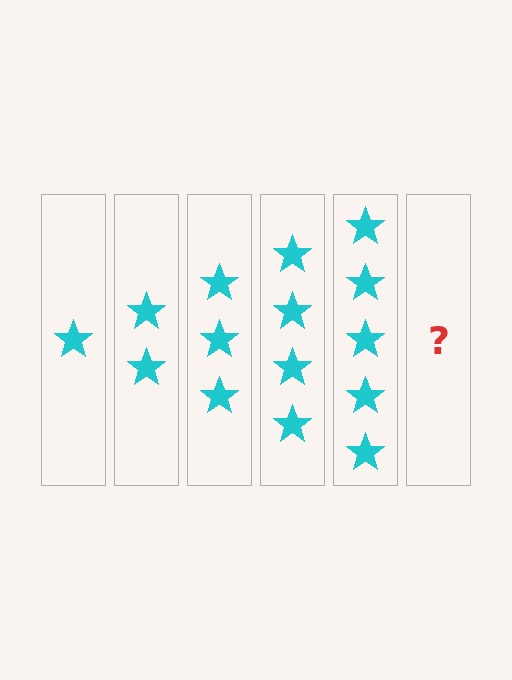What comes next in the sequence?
The next element should be 6 stars.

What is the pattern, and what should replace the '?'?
The pattern is that each step adds one more star. The '?' should be 6 stars.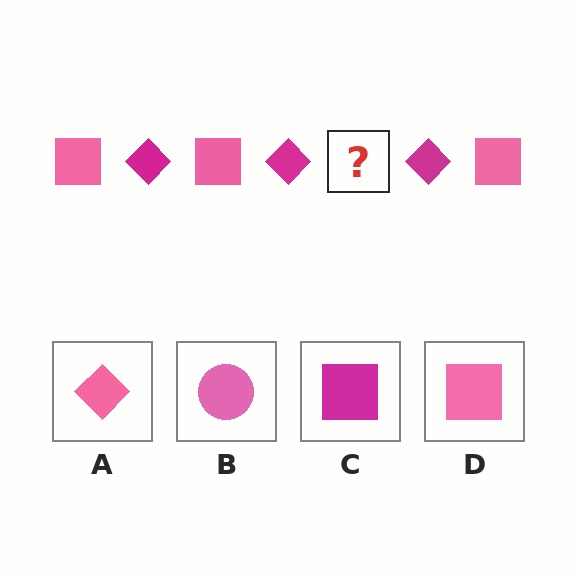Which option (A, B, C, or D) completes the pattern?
D.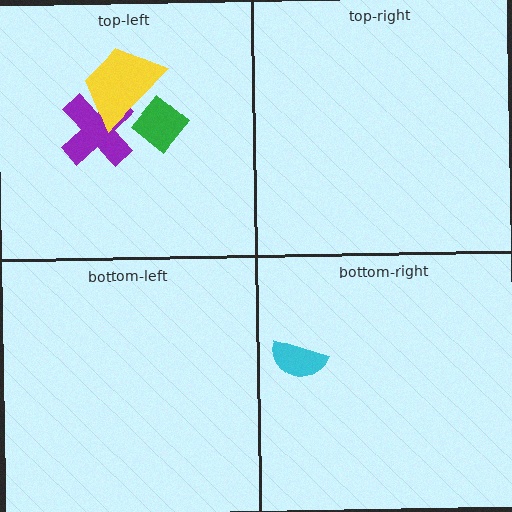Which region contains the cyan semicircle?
The bottom-right region.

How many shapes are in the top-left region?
3.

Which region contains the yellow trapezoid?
The top-left region.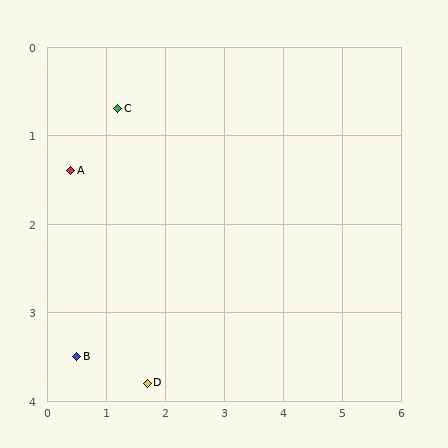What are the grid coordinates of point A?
Point A is at approximately (0.4, 1.4).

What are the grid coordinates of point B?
Point B is at approximately (0.5, 3.5).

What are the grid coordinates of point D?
Point D is at approximately (1.7, 3.8).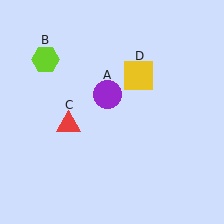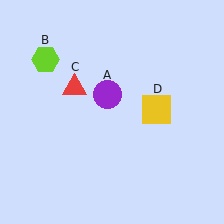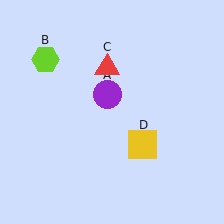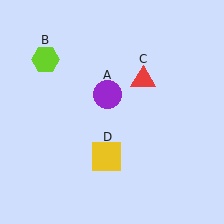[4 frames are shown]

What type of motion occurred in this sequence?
The red triangle (object C), yellow square (object D) rotated clockwise around the center of the scene.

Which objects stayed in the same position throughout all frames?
Purple circle (object A) and lime hexagon (object B) remained stationary.